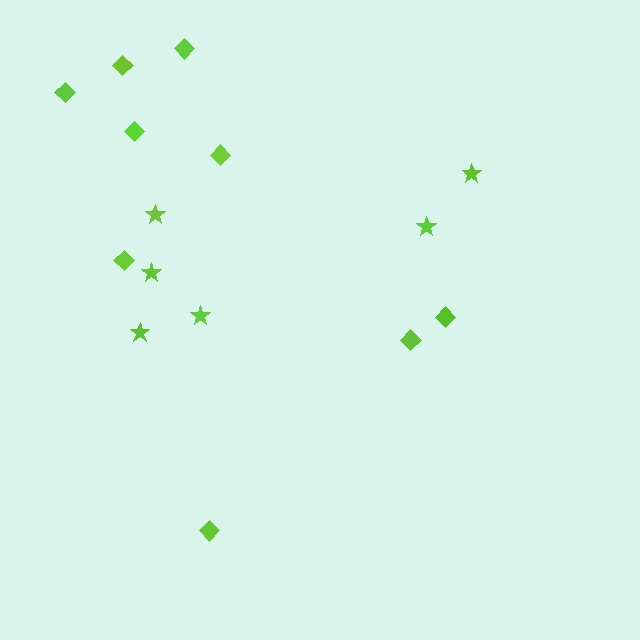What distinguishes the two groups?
There are 2 groups: one group of diamonds (9) and one group of stars (6).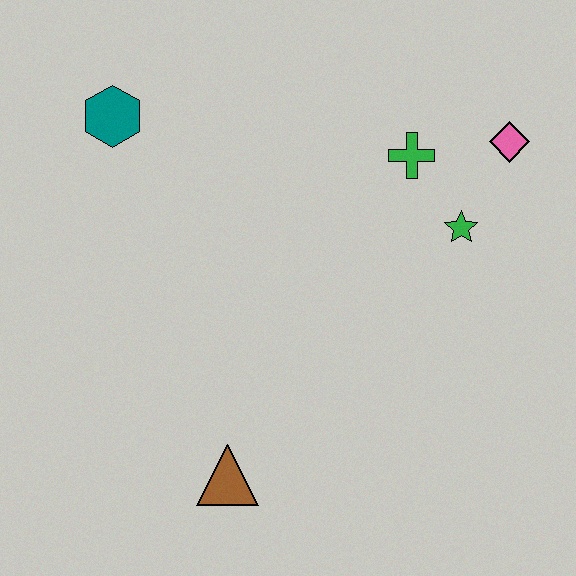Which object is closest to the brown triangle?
The green star is closest to the brown triangle.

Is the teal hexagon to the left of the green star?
Yes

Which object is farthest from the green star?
The teal hexagon is farthest from the green star.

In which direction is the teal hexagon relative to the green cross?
The teal hexagon is to the left of the green cross.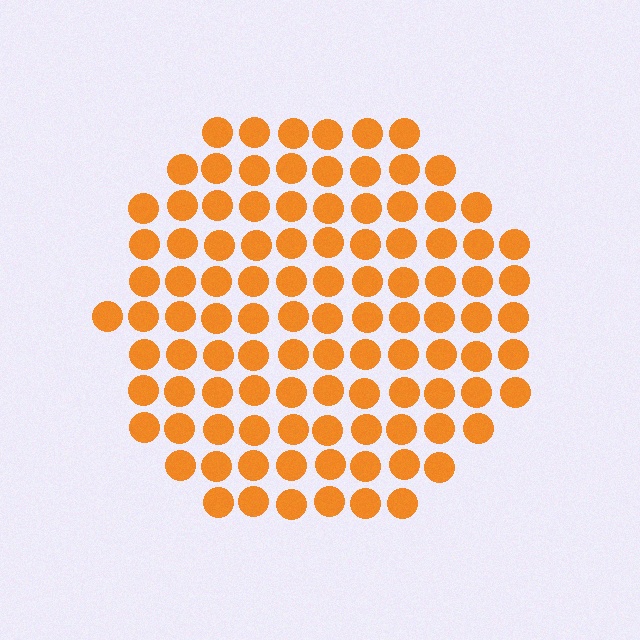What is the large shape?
The large shape is a circle.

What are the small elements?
The small elements are circles.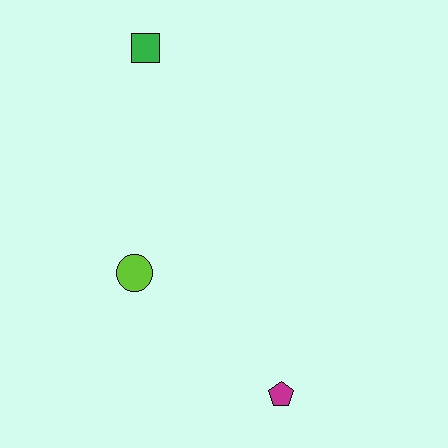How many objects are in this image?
There are 3 objects.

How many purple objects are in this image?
There are no purple objects.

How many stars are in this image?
There are no stars.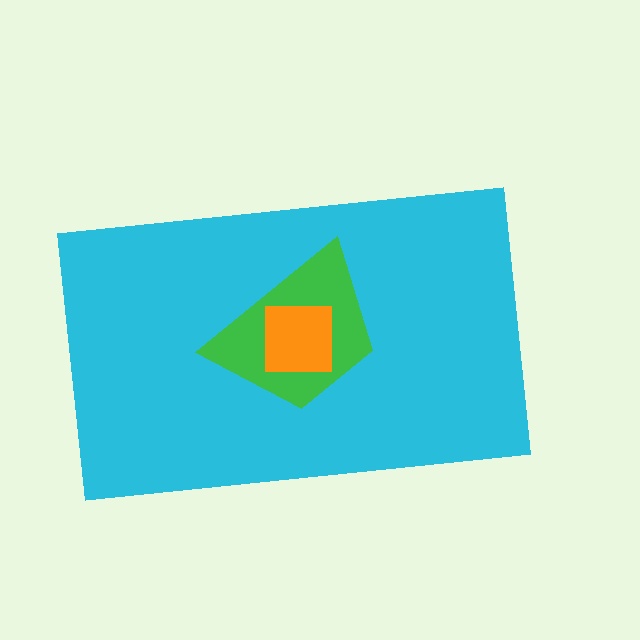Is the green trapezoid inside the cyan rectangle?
Yes.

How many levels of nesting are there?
3.